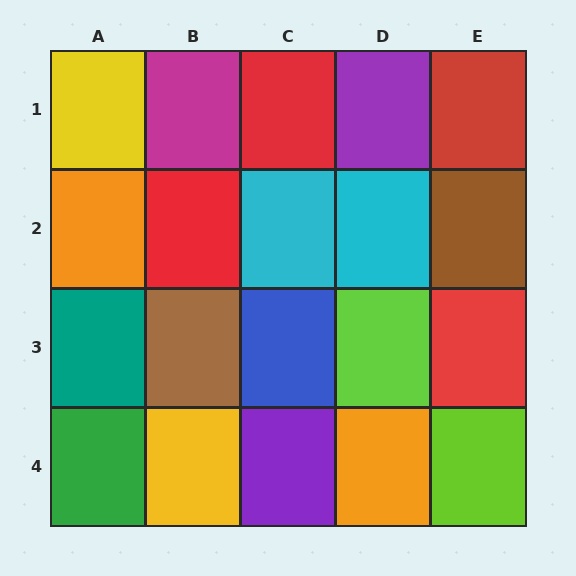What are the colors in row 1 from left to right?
Yellow, magenta, red, purple, red.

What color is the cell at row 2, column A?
Orange.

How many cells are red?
4 cells are red.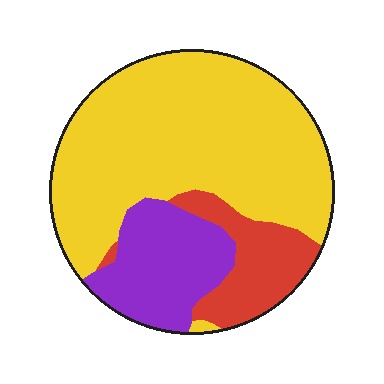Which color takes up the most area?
Yellow, at roughly 65%.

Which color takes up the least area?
Red, at roughly 15%.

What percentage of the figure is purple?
Purple covers roughly 20% of the figure.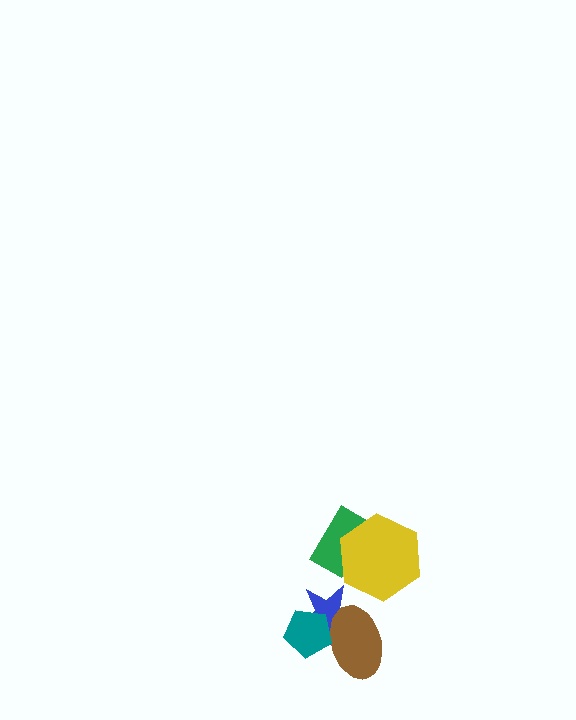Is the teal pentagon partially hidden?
No, no other shape covers it.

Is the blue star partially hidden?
Yes, it is partially covered by another shape.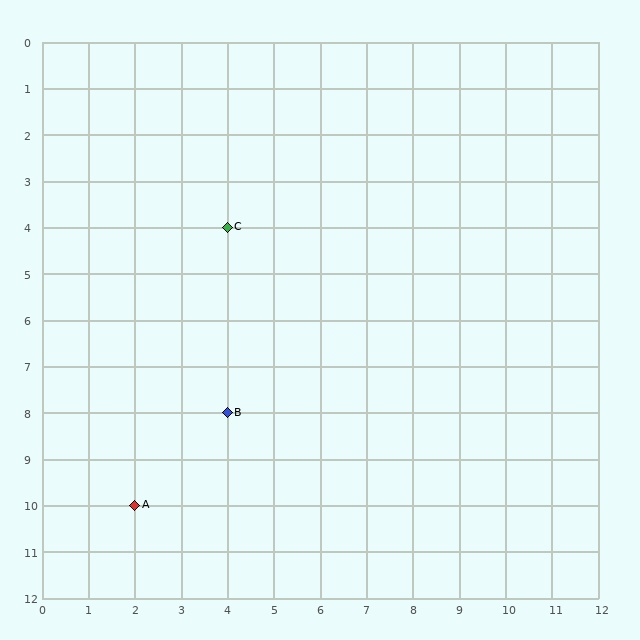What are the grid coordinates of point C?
Point C is at grid coordinates (4, 4).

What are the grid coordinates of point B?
Point B is at grid coordinates (4, 8).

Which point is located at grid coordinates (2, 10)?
Point A is at (2, 10).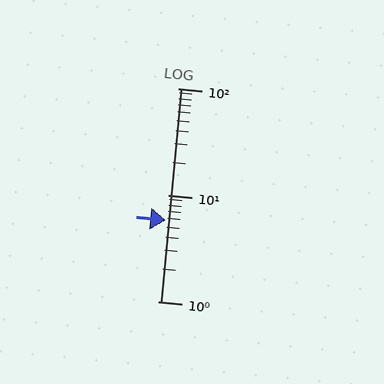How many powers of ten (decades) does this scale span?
The scale spans 2 decades, from 1 to 100.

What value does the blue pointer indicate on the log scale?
The pointer indicates approximately 5.8.